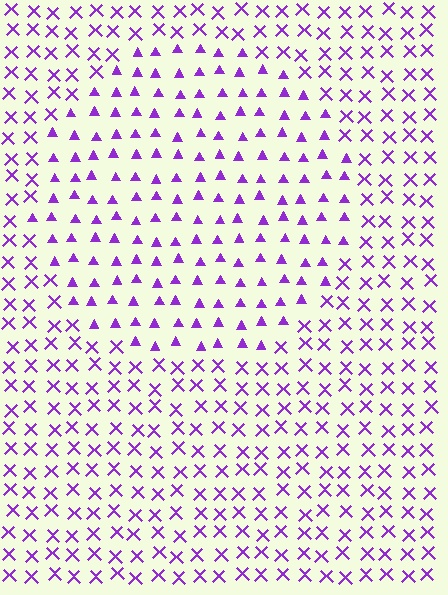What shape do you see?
I see a circle.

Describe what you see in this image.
The image is filled with small purple elements arranged in a uniform grid. A circle-shaped region contains triangles, while the surrounding area contains X marks. The boundary is defined purely by the change in element shape.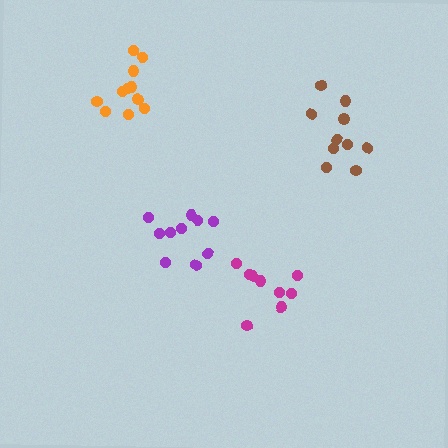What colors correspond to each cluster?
The clusters are colored: purple, magenta, brown, orange.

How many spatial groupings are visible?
There are 4 spatial groupings.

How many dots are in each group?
Group 1: 10 dots, Group 2: 9 dots, Group 3: 10 dots, Group 4: 11 dots (40 total).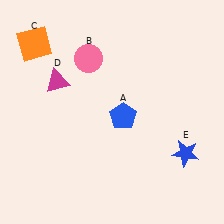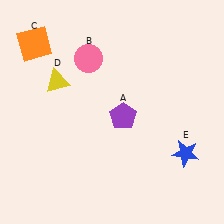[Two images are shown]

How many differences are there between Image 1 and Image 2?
There are 2 differences between the two images.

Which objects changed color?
A changed from blue to purple. D changed from magenta to yellow.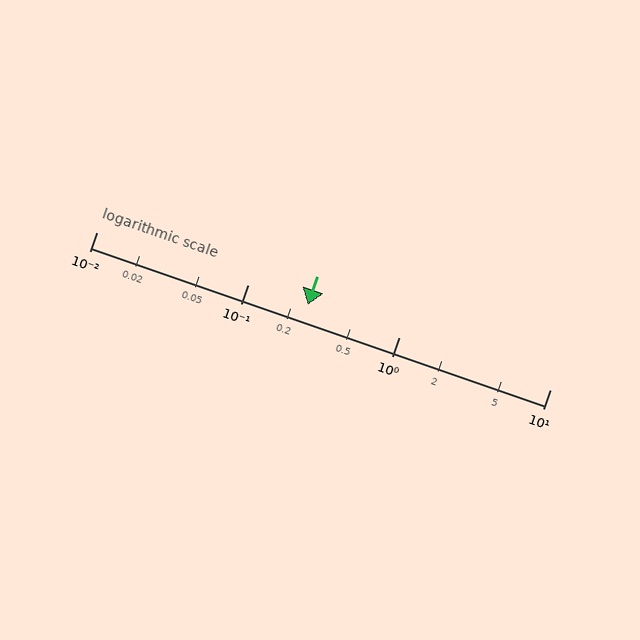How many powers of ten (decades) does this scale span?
The scale spans 3 decades, from 0.01 to 10.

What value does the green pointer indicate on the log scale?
The pointer indicates approximately 0.25.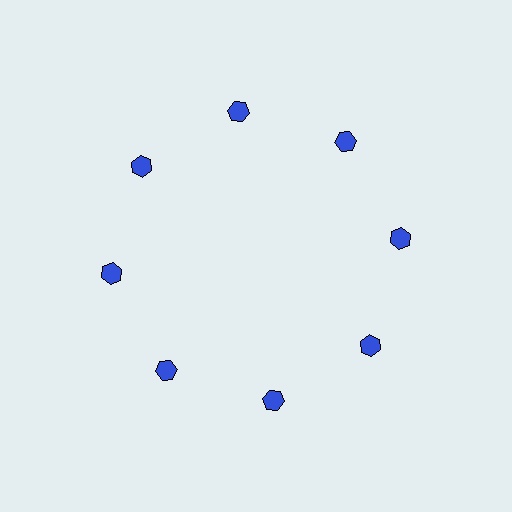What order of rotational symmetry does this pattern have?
This pattern has 8-fold rotational symmetry.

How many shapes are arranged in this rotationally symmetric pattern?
There are 8 shapes, arranged in 8 groups of 1.